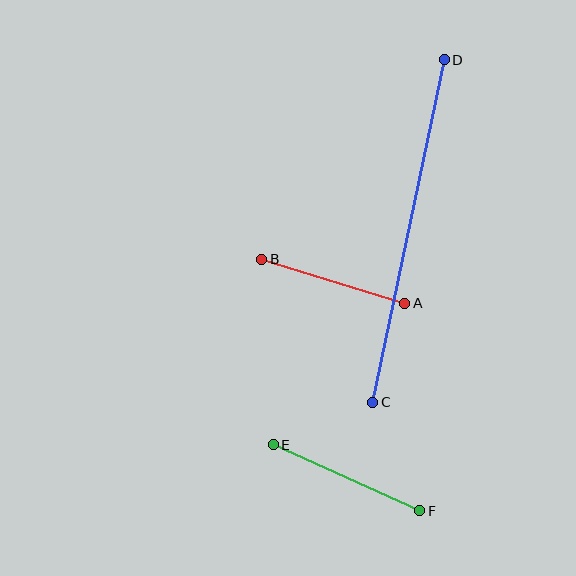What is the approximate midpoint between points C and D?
The midpoint is at approximately (408, 231) pixels.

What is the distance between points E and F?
The distance is approximately 161 pixels.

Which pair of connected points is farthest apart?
Points C and D are farthest apart.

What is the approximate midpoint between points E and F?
The midpoint is at approximately (346, 478) pixels.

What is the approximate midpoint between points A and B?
The midpoint is at approximately (333, 281) pixels.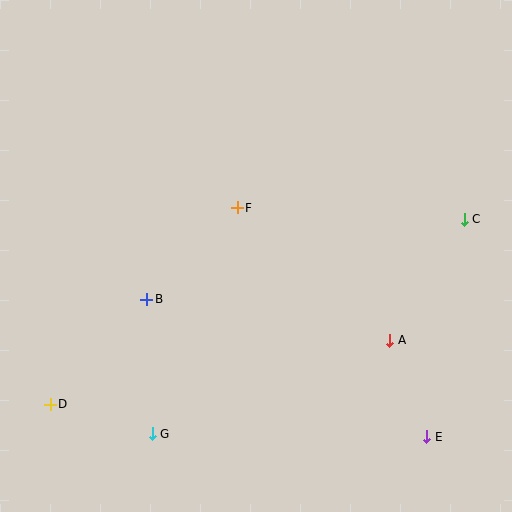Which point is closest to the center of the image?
Point F at (237, 208) is closest to the center.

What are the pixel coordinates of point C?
Point C is at (464, 219).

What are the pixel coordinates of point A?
Point A is at (390, 340).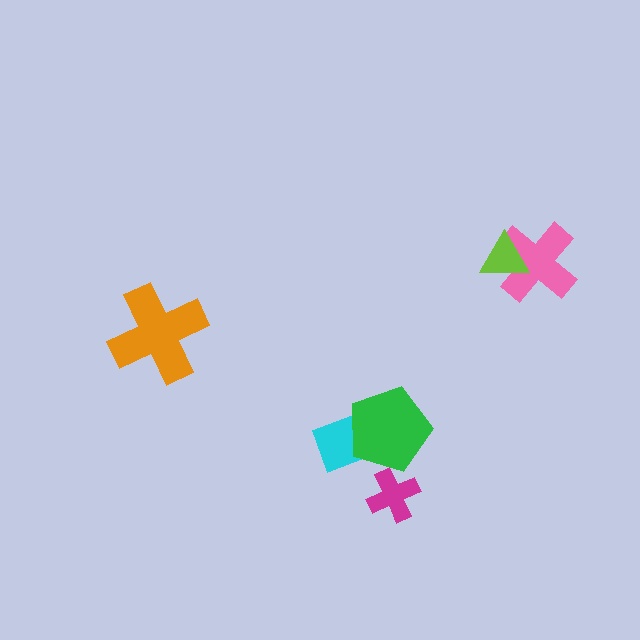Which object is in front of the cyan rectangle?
The green pentagon is in front of the cyan rectangle.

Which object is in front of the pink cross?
The lime triangle is in front of the pink cross.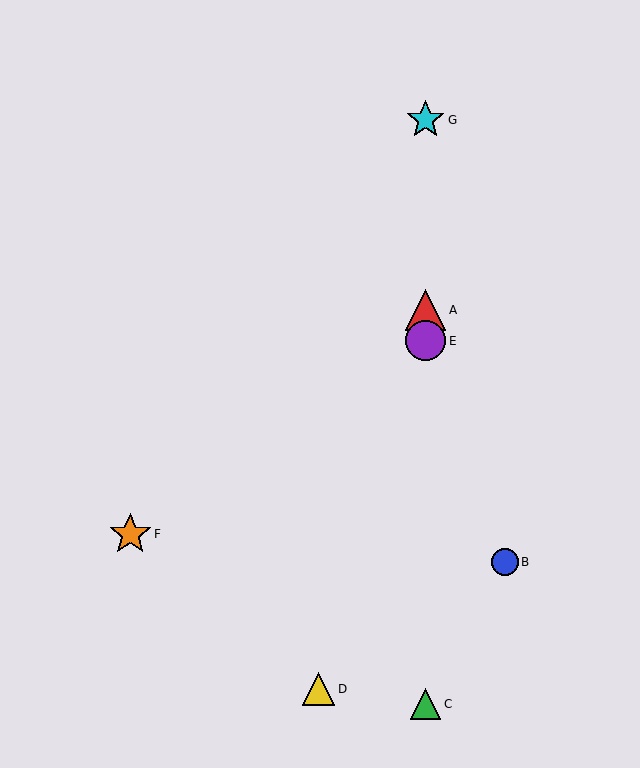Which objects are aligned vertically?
Objects A, C, E, G are aligned vertically.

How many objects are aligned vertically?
4 objects (A, C, E, G) are aligned vertically.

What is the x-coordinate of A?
Object A is at x≈425.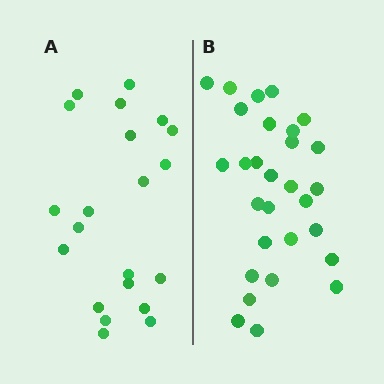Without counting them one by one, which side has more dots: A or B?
Region B (the right region) has more dots.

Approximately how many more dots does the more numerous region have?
Region B has roughly 8 or so more dots than region A.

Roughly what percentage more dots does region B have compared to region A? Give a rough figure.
About 40% more.